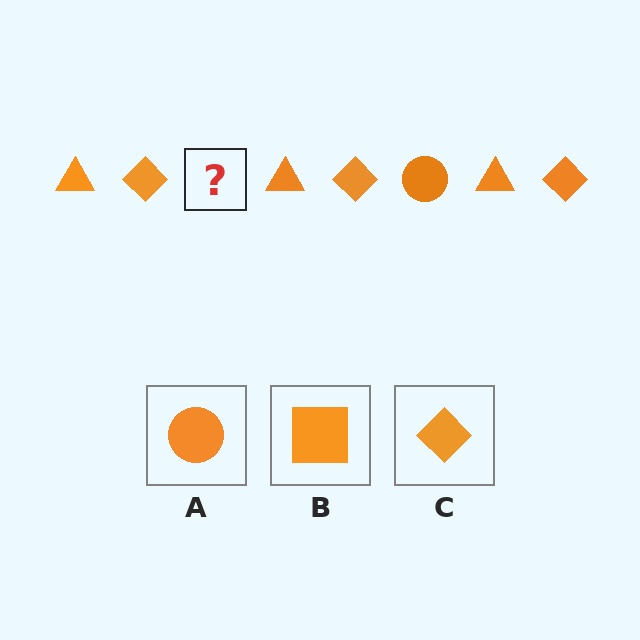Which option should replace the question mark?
Option A.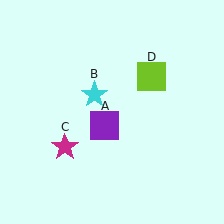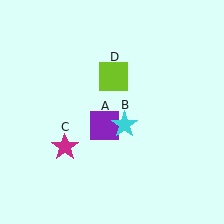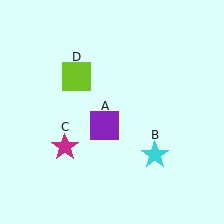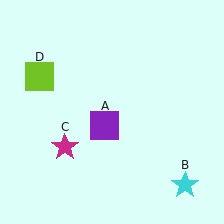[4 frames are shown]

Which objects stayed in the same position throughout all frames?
Purple square (object A) and magenta star (object C) remained stationary.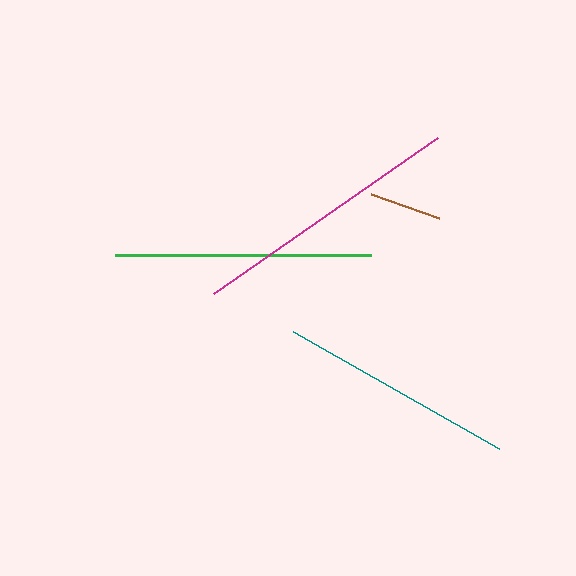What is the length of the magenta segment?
The magenta segment is approximately 272 pixels long.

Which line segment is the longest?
The magenta line is the longest at approximately 272 pixels.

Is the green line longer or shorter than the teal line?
The green line is longer than the teal line.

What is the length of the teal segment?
The teal segment is approximately 236 pixels long.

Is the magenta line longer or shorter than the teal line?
The magenta line is longer than the teal line.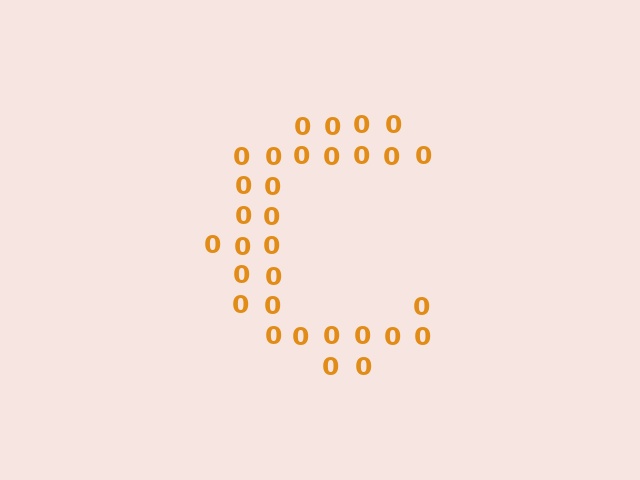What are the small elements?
The small elements are digit 0's.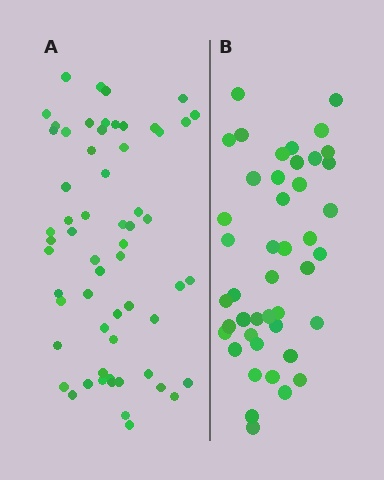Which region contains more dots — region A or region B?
Region A (the left region) has more dots.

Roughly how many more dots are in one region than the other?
Region A has approximately 15 more dots than region B.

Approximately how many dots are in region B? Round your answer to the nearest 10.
About 40 dots. (The exact count is 44, which rounds to 40.)